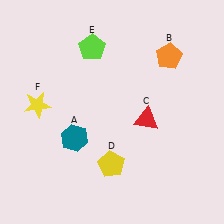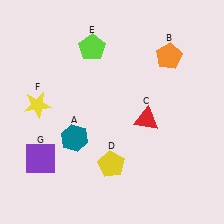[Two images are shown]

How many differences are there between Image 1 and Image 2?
There is 1 difference between the two images.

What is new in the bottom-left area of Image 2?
A purple square (G) was added in the bottom-left area of Image 2.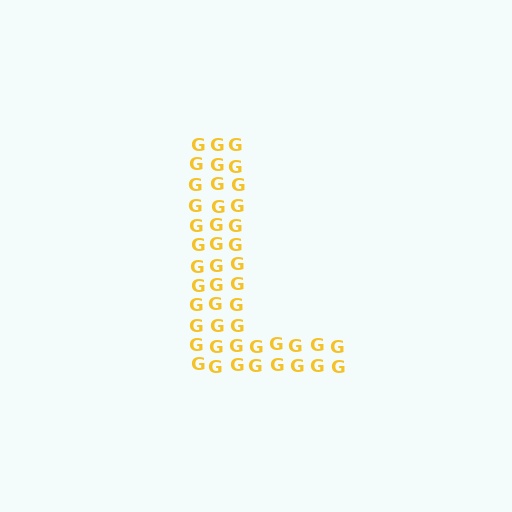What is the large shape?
The large shape is the letter L.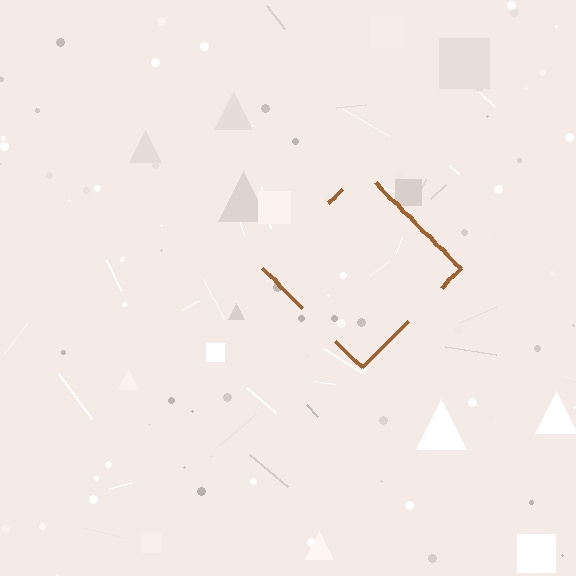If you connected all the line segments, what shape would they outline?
They would outline a diamond.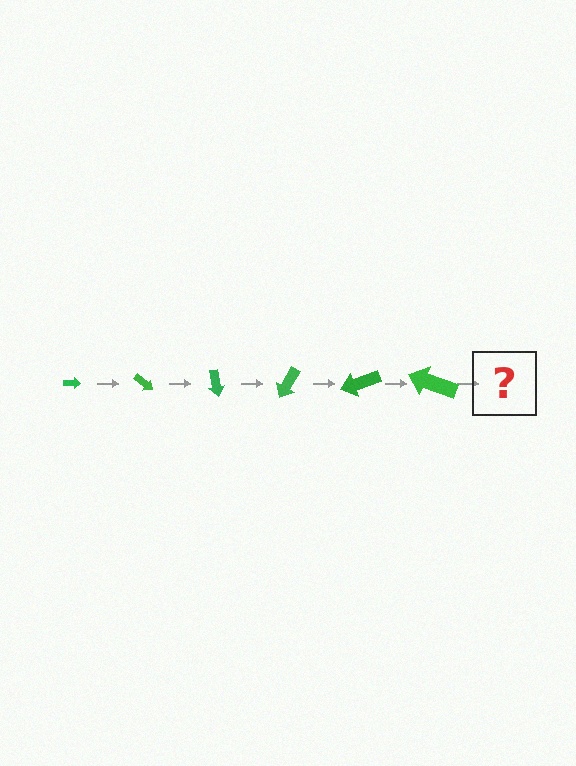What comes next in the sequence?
The next element should be an arrow, larger than the previous one and rotated 240 degrees from the start.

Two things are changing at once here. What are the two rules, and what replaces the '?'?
The two rules are that the arrow grows larger each step and it rotates 40 degrees each step. The '?' should be an arrow, larger than the previous one and rotated 240 degrees from the start.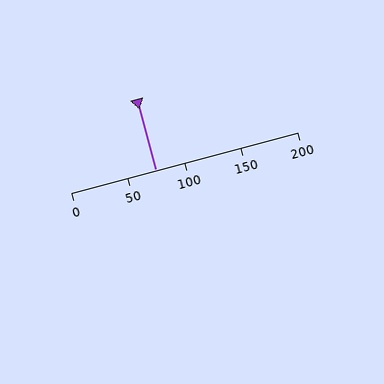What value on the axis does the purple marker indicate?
The marker indicates approximately 75.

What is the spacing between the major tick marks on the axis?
The major ticks are spaced 50 apart.